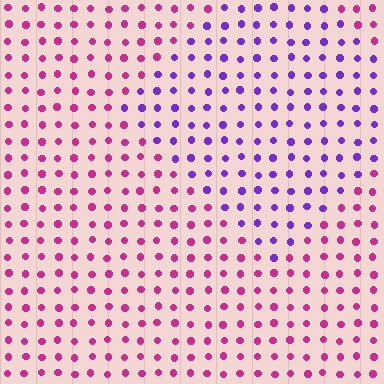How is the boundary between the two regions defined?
The boundary is defined purely by a slight shift in hue (about 53 degrees). Spacing, size, and orientation are identical on both sides.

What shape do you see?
I see a diamond.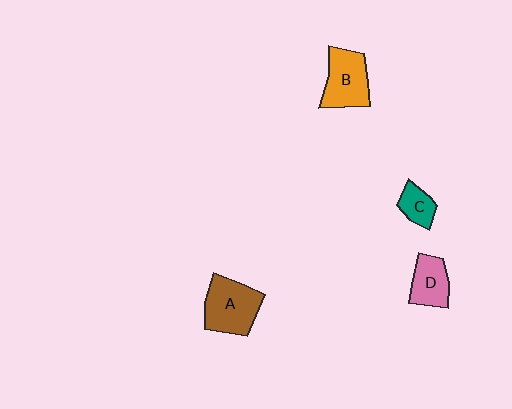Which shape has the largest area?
Shape A (brown).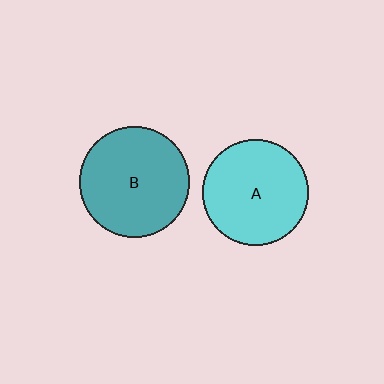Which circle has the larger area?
Circle B (teal).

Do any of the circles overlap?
No, none of the circles overlap.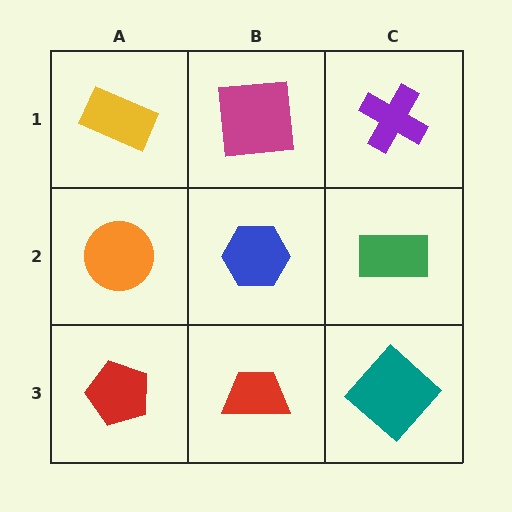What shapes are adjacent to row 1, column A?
An orange circle (row 2, column A), a magenta square (row 1, column B).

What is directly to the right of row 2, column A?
A blue hexagon.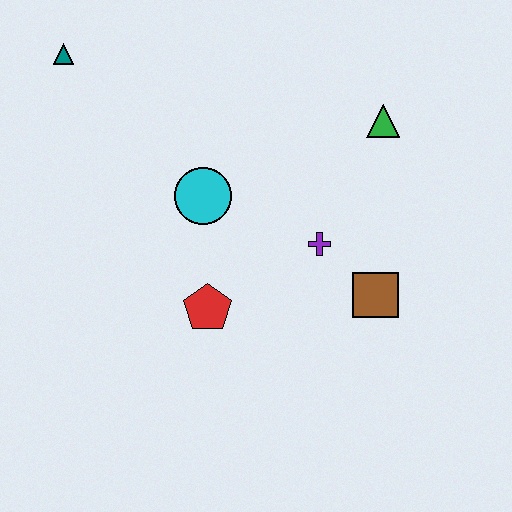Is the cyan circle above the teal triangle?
No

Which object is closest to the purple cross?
The brown square is closest to the purple cross.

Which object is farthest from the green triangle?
The teal triangle is farthest from the green triangle.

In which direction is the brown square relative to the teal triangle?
The brown square is to the right of the teal triangle.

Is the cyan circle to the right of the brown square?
No